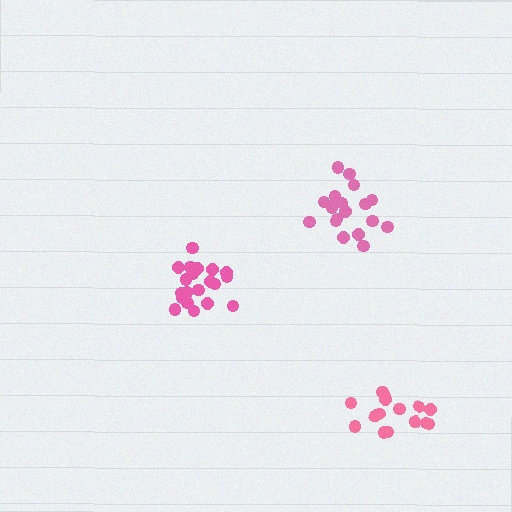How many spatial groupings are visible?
There are 3 spatial groupings.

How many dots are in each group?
Group 1: 18 dots, Group 2: 21 dots, Group 3: 16 dots (55 total).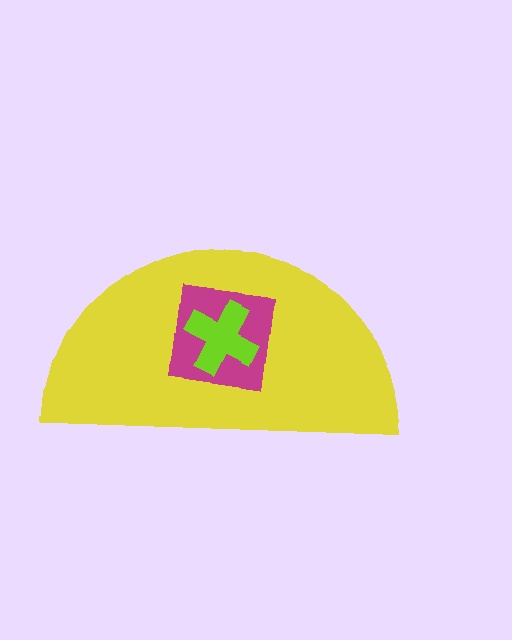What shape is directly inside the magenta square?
The lime cross.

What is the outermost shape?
The yellow semicircle.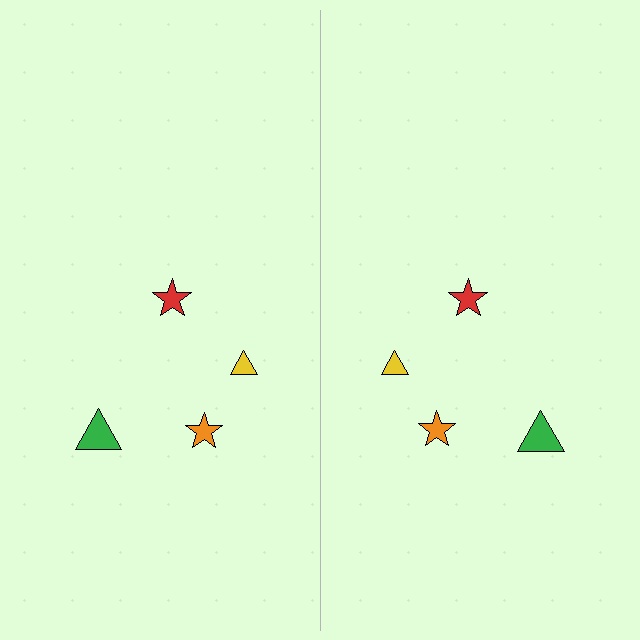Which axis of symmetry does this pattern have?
The pattern has a vertical axis of symmetry running through the center of the image.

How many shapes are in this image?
There are 8 shapes in this image.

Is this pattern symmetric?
Yes, this pattern has bilateral (reflection) symmetry.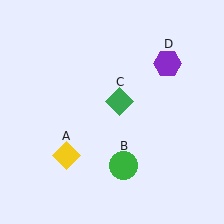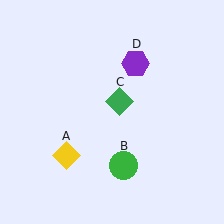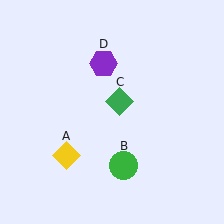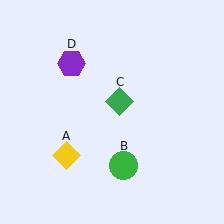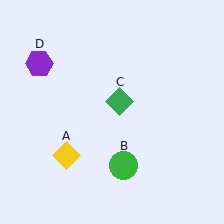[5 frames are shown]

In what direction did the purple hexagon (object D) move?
The purple hexagon (object D) moved left.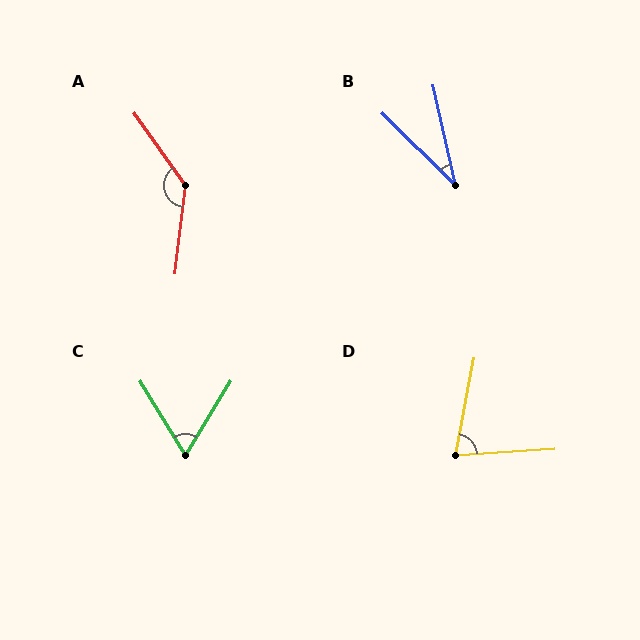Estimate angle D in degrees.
Approximately 76 degrees.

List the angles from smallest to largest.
B (33°), C (63°), D (76°), A (138°).